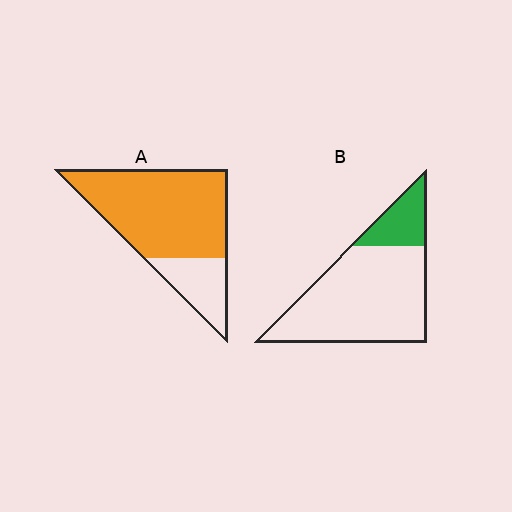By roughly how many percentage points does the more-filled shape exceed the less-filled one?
By roughly 55 percentage points (A over B).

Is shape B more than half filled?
No.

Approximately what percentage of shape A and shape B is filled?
A is approximately 75% and B is approximately 20%.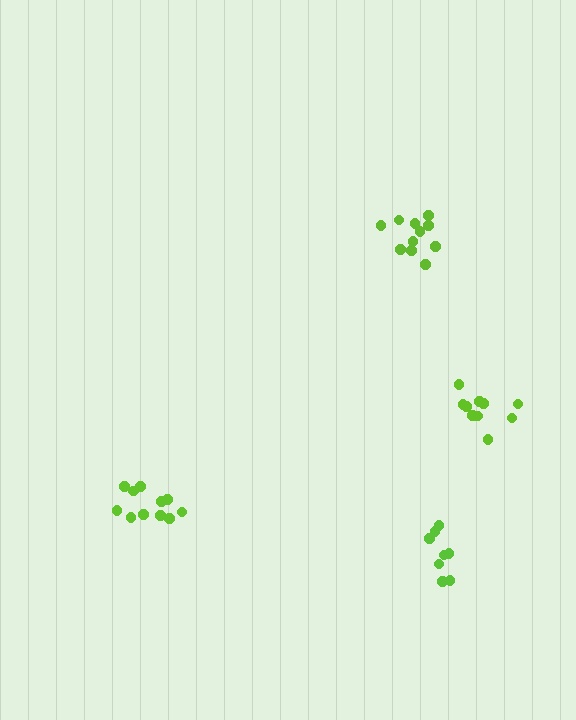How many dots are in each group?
Group 1: 11 dots, Group 2: 11 dots, Group 3: 8 dots, Group 4: 10 dots (40 total).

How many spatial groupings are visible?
There are 4 spatial groupings.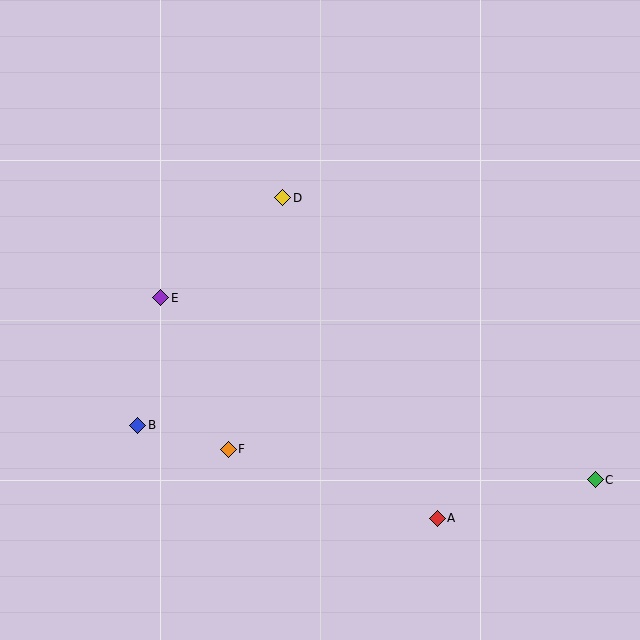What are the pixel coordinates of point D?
Point D is at (283, 198).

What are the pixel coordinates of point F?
Point F is at (228, 449).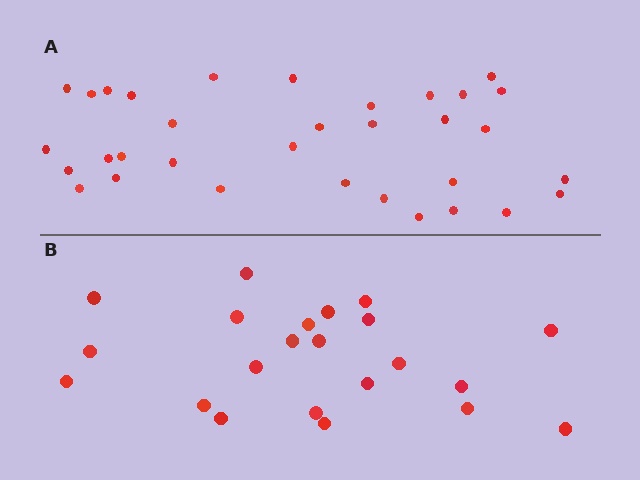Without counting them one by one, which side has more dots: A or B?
Region A (the top region) has more dots.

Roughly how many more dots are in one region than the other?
Region A has roughly 12 or so more dots than region B.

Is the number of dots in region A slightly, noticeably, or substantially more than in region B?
Region A has substantially more. The ratio is roughly 1.5 to 1.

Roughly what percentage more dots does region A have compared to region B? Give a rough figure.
About 50% more.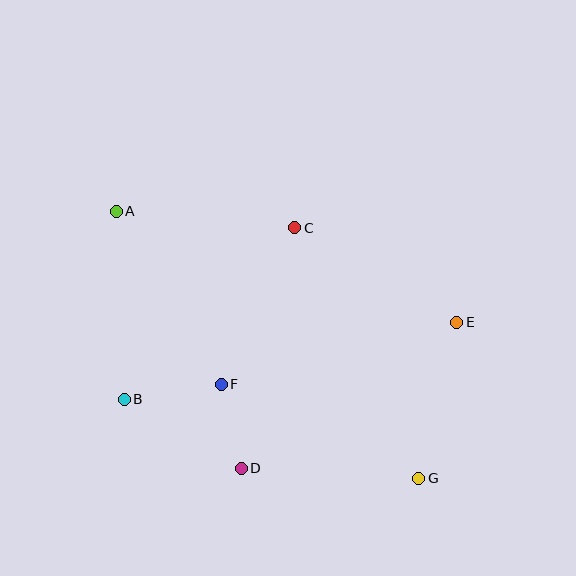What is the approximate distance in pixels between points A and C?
The distance between A and C is approximately 180 pixels.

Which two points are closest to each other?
Points D and F are closest to each other.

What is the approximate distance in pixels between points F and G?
The distance between F and G is approximately 218 pixels.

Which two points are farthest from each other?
Points A and G are farthest from each other.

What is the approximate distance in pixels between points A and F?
The distance between A and F is approximately 202 pixels.